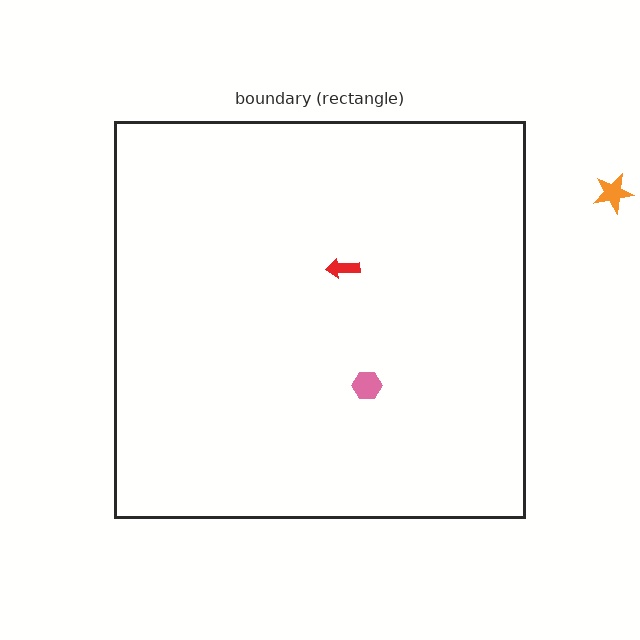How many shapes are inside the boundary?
2 inside, 1 outside.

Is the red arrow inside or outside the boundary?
Inside.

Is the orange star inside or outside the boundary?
Outside.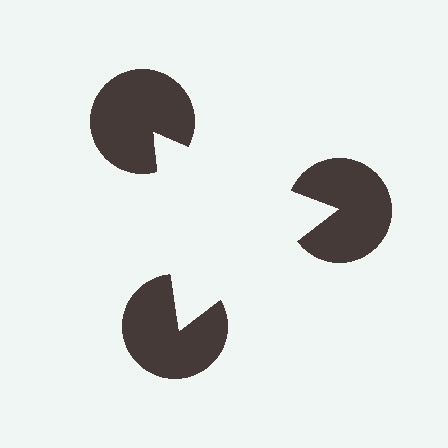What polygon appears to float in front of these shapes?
An illusory triangle — its edges are inferred from the aligned wedge cuts in the pac-man discs, not physically drawn.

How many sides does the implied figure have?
3 sides.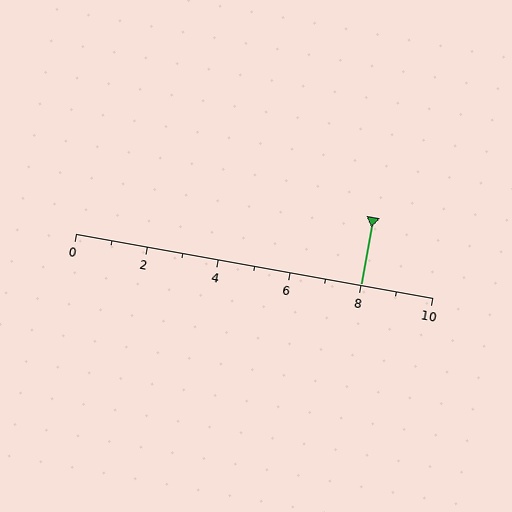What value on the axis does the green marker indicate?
The marker indicates approximately 8.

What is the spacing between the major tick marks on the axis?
The major ticks are spaced 2 apart.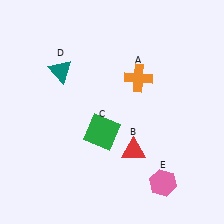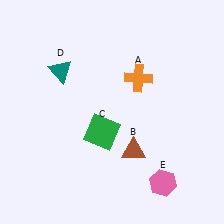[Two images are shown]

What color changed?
The triangle (B) changed from red in Image 1 to brown in Image 2.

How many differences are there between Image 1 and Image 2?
There is 1 difference between the two images.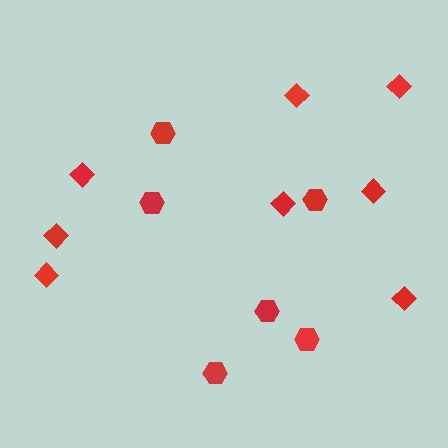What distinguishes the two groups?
There are 2 groups: one group of hexagons (6) and one group of diamonds (8).